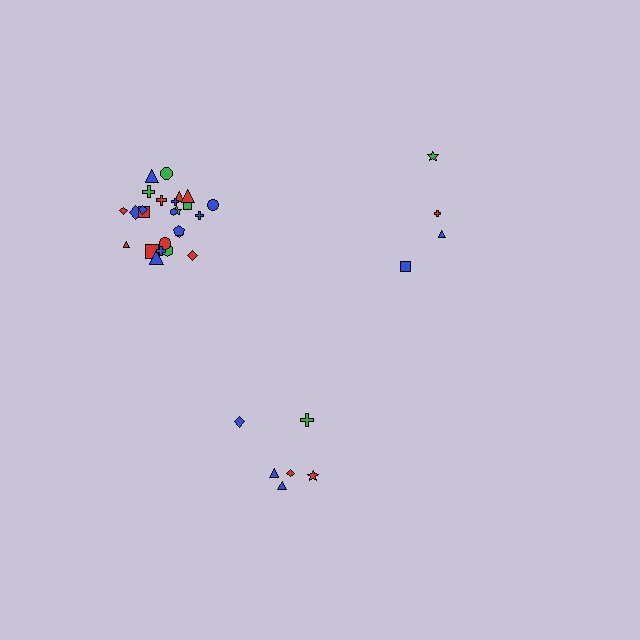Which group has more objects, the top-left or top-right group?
The top-left group.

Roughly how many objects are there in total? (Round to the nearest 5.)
Roughly 35 objects in total.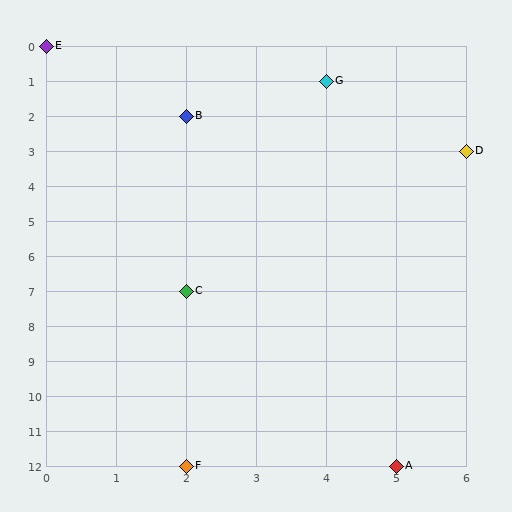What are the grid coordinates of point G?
Point G is at grid coordinates (4, 1).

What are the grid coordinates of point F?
Point F is at grid coordinates (2, 12).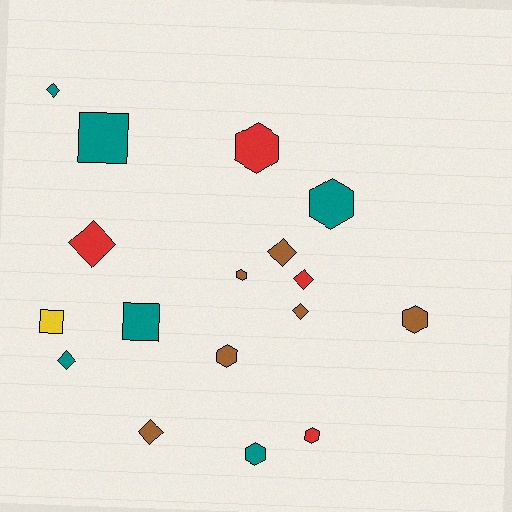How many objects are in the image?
There are 17 objects.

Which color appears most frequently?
Brown, with 6 objects.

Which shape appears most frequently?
Diamond, with 7 objects.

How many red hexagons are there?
There are 2 red hexagons.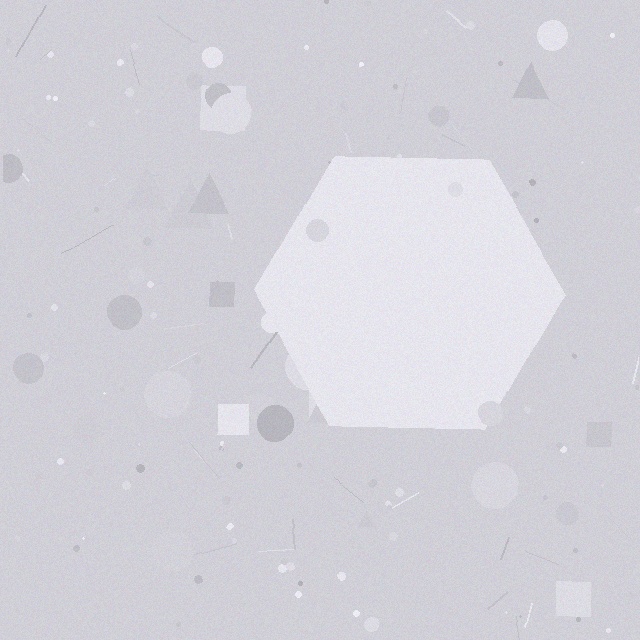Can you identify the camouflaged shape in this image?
The camouflaged shape is a hexagon.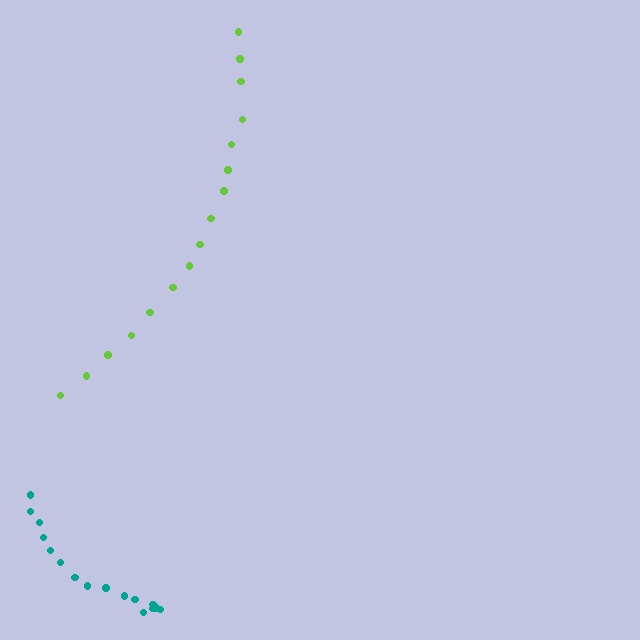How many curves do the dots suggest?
There are 2 distinct paths.